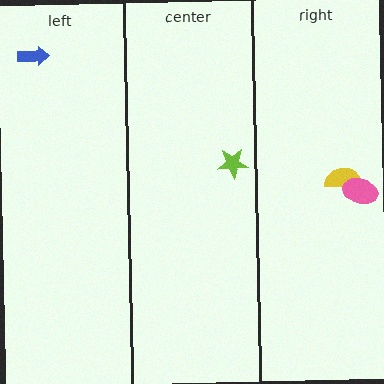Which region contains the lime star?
The center region.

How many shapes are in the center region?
1.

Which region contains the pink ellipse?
The right region.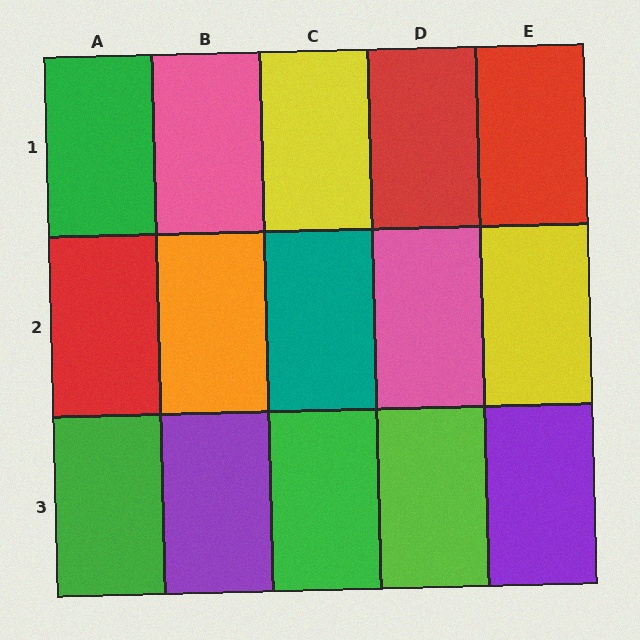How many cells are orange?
1 cell is orange.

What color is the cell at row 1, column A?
Green.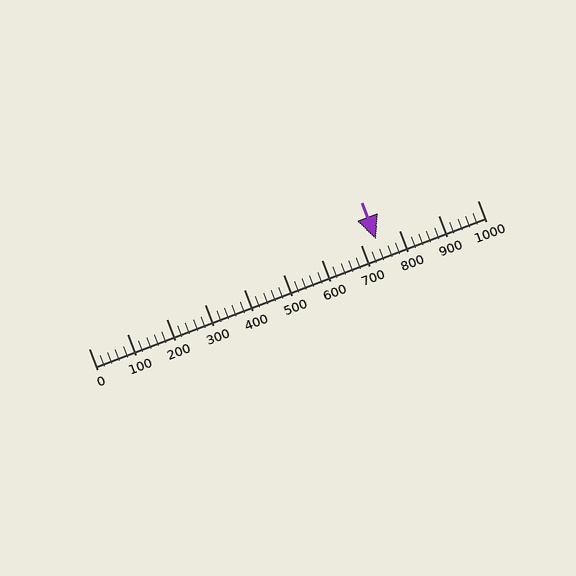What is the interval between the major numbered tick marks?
The major tick marks are spaced 100 units apart.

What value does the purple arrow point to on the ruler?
The purple arrow points to approximately 740.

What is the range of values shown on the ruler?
The ruler shows values from 0 to 1000.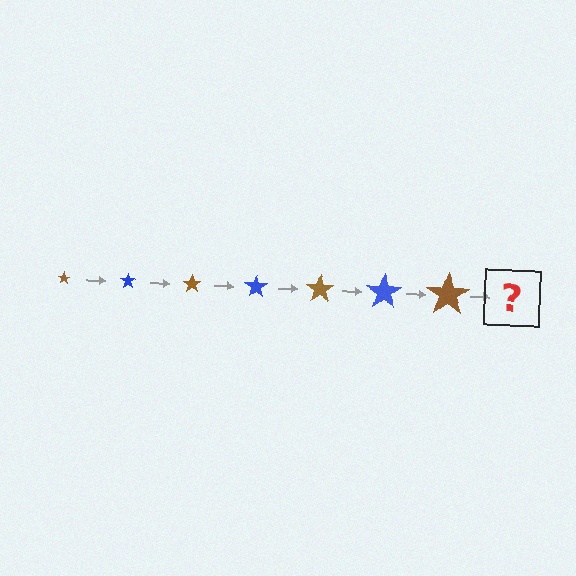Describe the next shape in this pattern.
It should be a blue star, larger than the previous one.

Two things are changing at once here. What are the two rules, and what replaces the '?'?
The two rules are that the star grows larger each step and the color cycles through brown and blue. The '?' should be a blue star, larger than the previous one.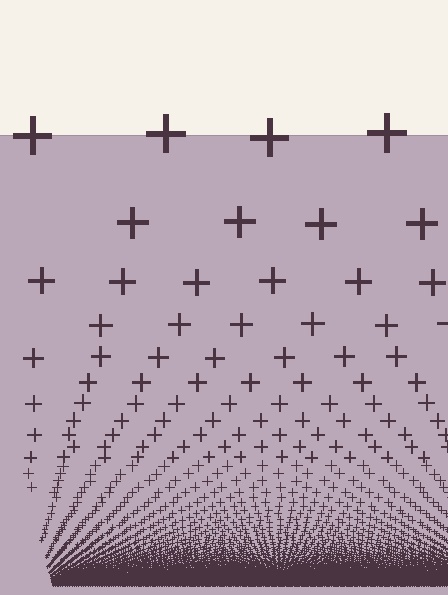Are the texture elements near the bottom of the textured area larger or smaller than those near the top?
Smaller. The gradient is inverted — elements near the bottom are smaller and denser.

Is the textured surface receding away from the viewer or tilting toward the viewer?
The surface appears to tilt toward the viewer. Texture elements get larger and sparser toward the top.